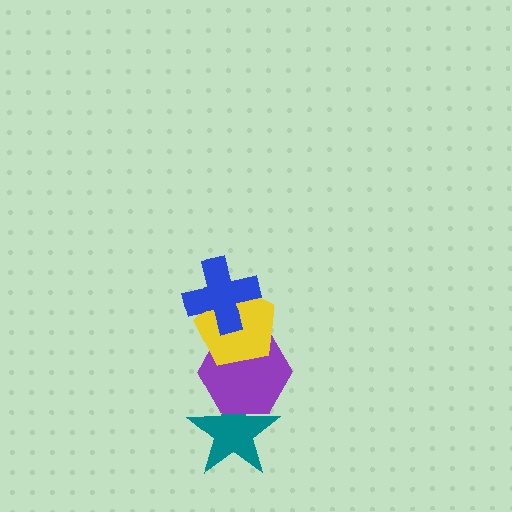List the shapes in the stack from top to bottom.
From top to bottom: the blue cross, the yellow pentagon, the purple hexagon, the teal star.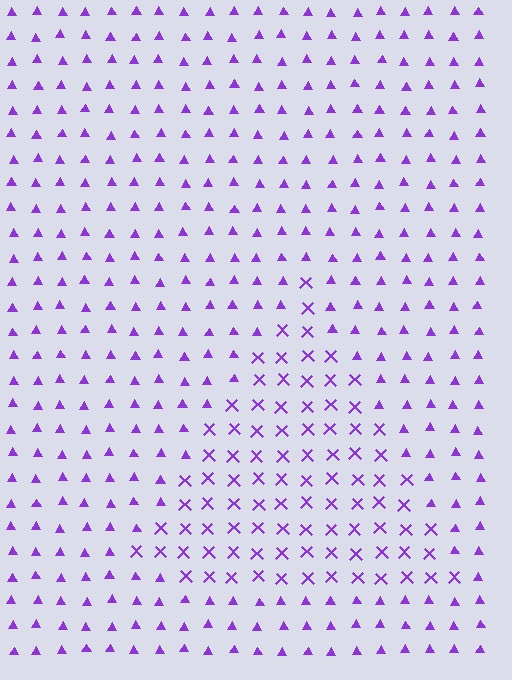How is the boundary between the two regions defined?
The boundary is defined by a change in element shape: X marks inside vs. triangles outside. All elements share the same color and spacing.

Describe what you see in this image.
The image is filled with small purple elements arranged in a uniform grid. A triangle-shaped region contains X marks, while the surrounding area contains triangles. The boundary is defined purely by the change in element shape.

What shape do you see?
I see a triangle.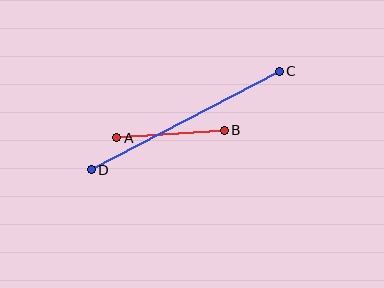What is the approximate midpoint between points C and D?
The midpoint is at approximately (185, 121) pixels.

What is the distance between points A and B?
The distance is approximately 107 pixels.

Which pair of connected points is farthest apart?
Points C and D are farthest apart.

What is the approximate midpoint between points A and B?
The midpoint is at approximately (170, 134) pixels.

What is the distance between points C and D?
The distance is approximately 212 pixels.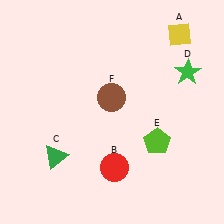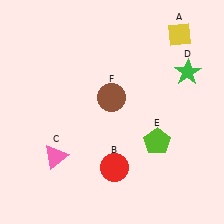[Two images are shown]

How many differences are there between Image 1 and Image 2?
There is 1 difference between the two images.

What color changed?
The triangle (C) changed from green in Image 1 to pink in Image 2.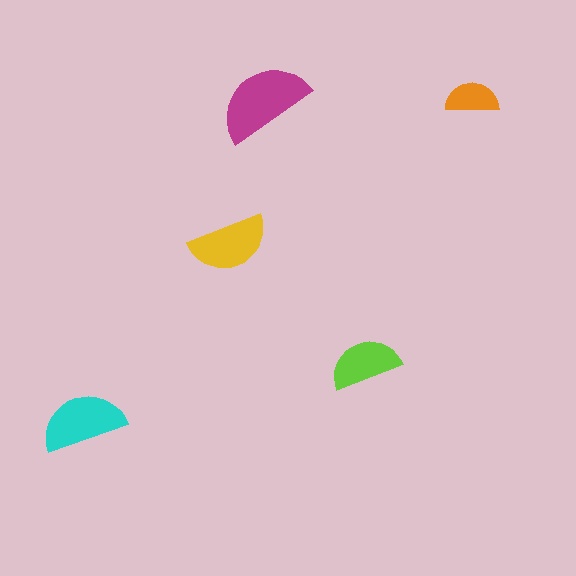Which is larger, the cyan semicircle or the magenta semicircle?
The magenta one.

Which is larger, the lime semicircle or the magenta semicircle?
The magenta one.